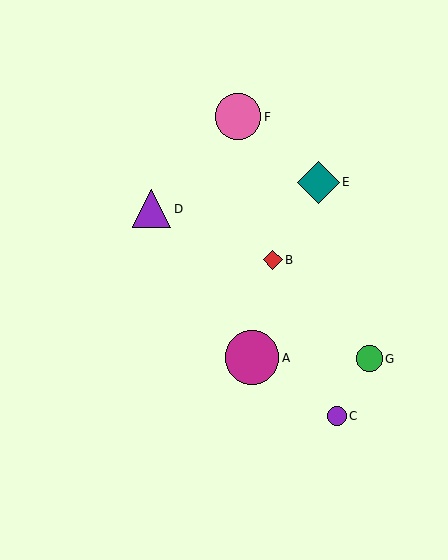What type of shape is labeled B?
Shape B is a red diamond.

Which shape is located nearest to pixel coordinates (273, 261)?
The red diamond (labeled B) at (273, 260) is nearest to that location.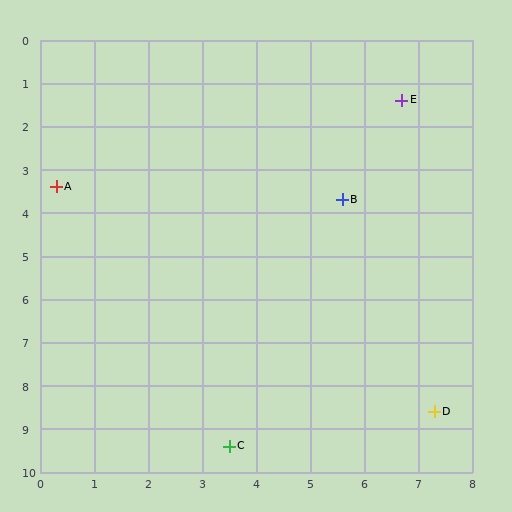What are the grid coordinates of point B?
Point B is at approximately (5.6, 3.7).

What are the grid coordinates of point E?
Point E is at approximately (6.7, 1.4).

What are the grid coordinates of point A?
Point A is at approximately (0.3, 3.4).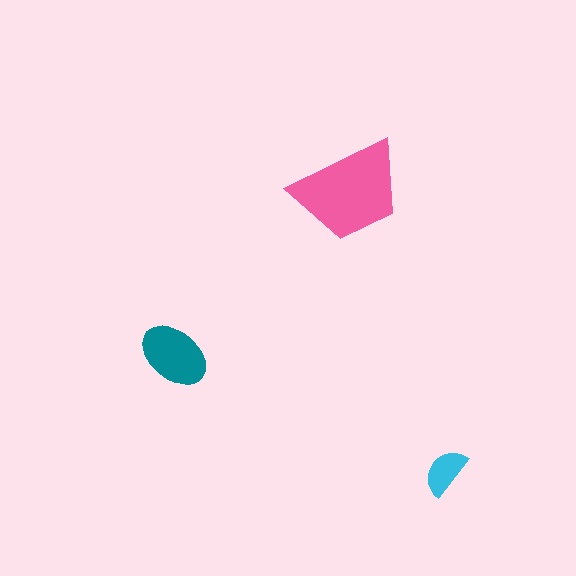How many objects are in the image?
There are 3 objects in the image.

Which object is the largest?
The pink trapezoid.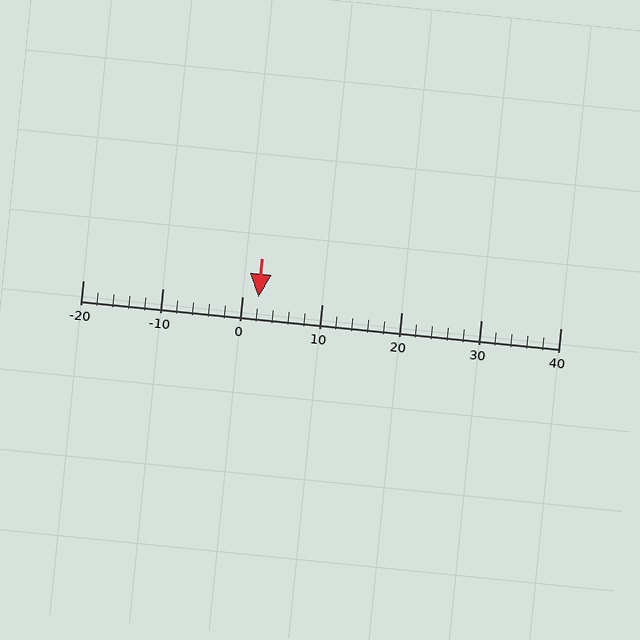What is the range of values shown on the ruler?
The ruler shows values from -20 to 40.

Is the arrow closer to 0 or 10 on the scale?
The arrow is closer to 0.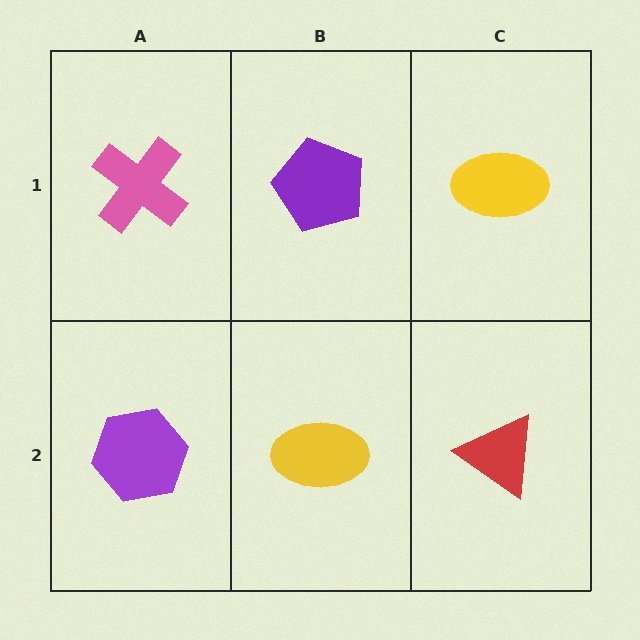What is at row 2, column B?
A yellow ellipse.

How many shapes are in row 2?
3 shapes.